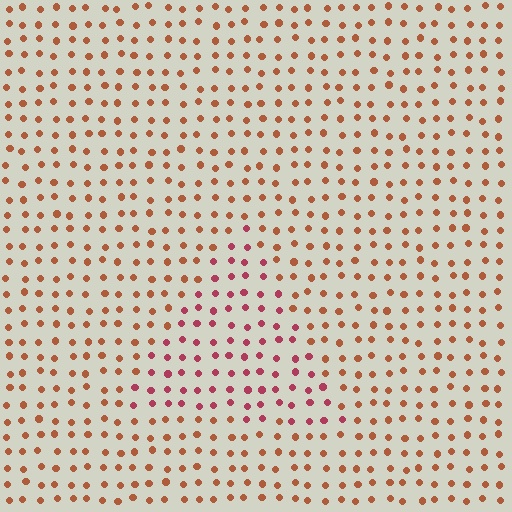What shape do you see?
I see a triangle.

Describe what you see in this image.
The image is filled with small brown elements in a uniform arrangement. A triangle-shaped region is visible where the elements are tinted to a slightly different hue, forming a subtle color boundary.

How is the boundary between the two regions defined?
The boundary is defined purely by a slight shift in hue (about 33 degrees). Spacing, size, and orientation are identical on both sides.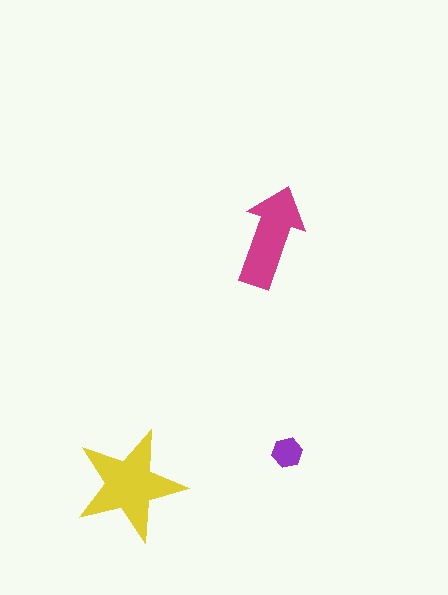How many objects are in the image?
There are 3 objects in the image.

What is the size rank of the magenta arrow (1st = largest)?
2nd.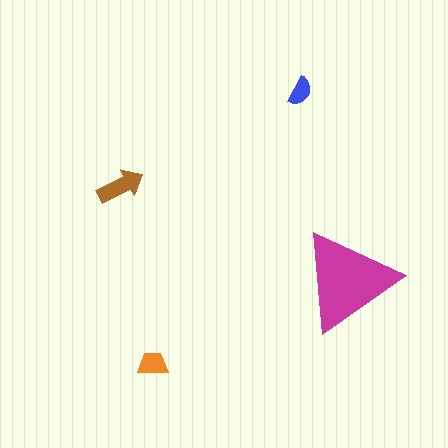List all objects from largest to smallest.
The magenta triangle, the brown arrow, the orange trapezoid, the blue semicircle.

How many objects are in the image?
There are 4 objects in the image.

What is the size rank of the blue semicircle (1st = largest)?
4th.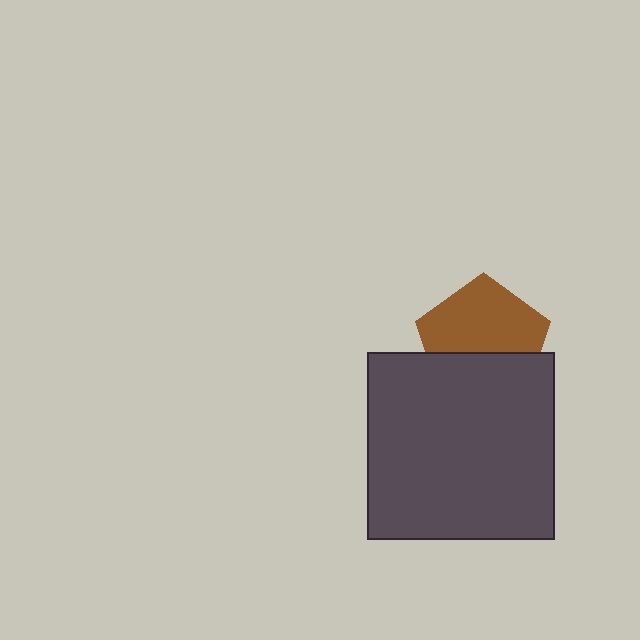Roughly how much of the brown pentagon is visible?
About half of it is visible (roughly 59%).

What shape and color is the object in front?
The object in front is a dark gray square.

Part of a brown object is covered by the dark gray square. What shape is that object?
It is a pentagon.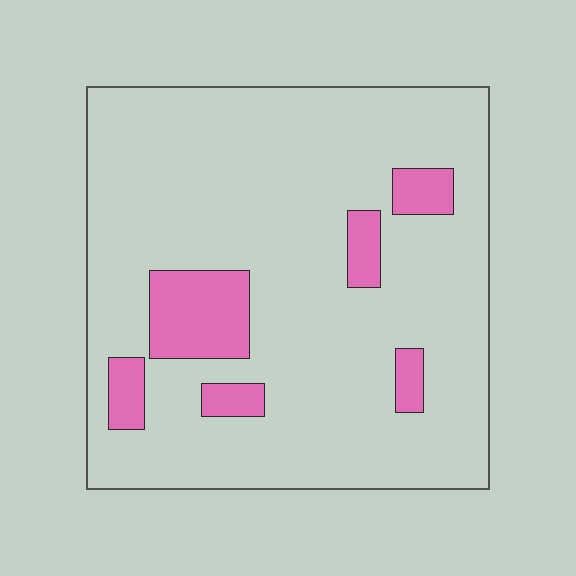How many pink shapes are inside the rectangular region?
6.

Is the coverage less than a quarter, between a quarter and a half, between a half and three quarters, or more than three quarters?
Less than a quarter.